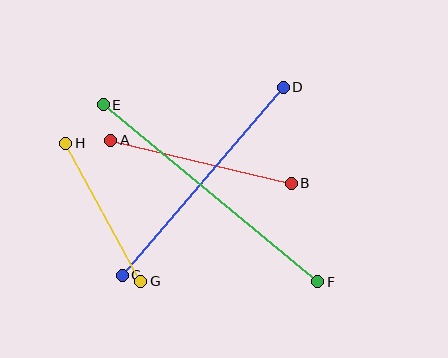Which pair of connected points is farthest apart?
Points E and F are farthest apart.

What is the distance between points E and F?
The distance is approximately 278 pixels.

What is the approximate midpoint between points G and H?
The midpoint is at approximately (103, 212) pixels.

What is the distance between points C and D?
The distance is approximately 248 pixels.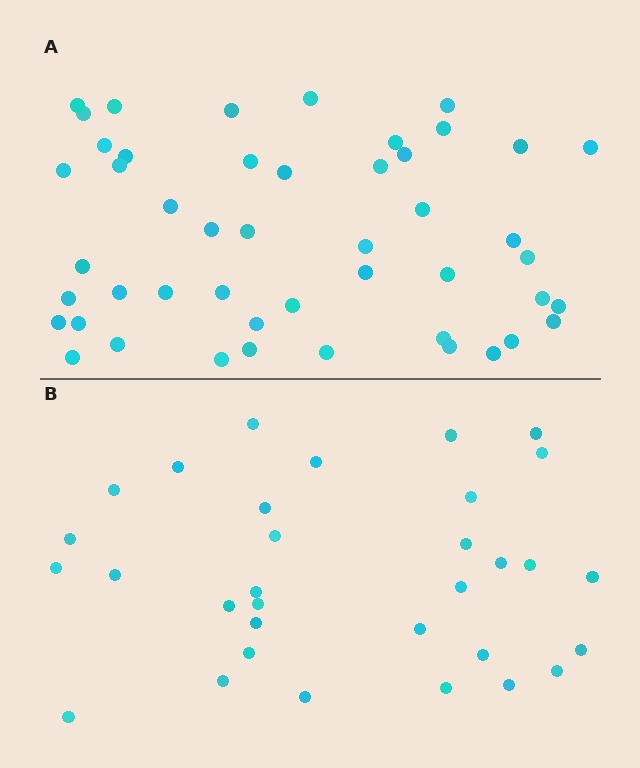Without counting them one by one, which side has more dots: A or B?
Region A (the top region) has more dots.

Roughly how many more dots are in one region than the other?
Region A has approximately 15 more dots than region B.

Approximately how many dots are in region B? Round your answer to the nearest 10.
About 30 dots. (The exact count is 32, which rounds to 30.)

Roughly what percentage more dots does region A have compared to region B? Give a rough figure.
About 50% more.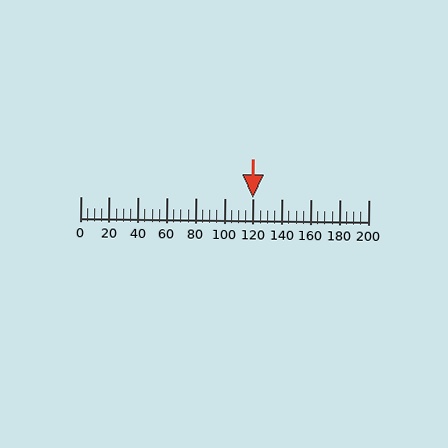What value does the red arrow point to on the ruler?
The red arrow points to approximately 120.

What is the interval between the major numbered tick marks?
The major tick marks are spaced 20 units apart.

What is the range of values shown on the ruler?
The ruler shows values from 0 to 200.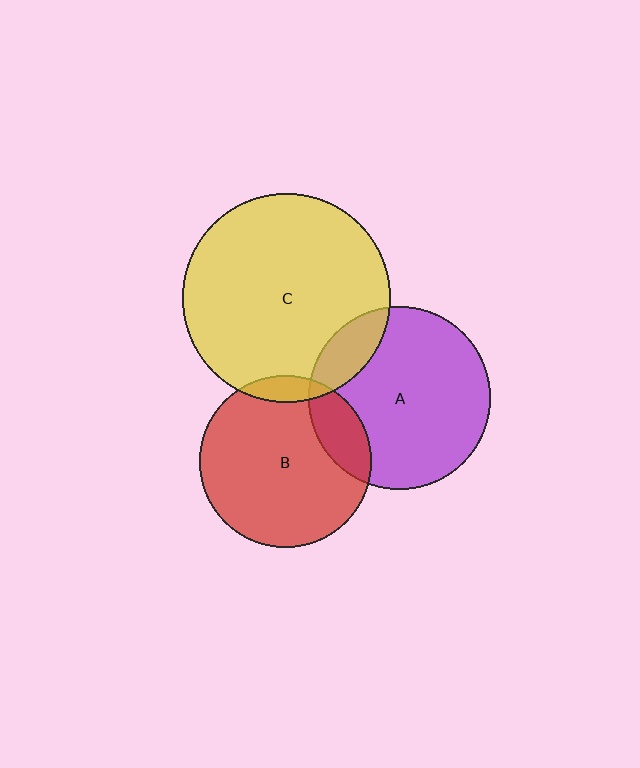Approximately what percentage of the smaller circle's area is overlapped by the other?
Approximately 15%.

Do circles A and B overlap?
Yes.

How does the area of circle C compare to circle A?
Approximately 1.3 times.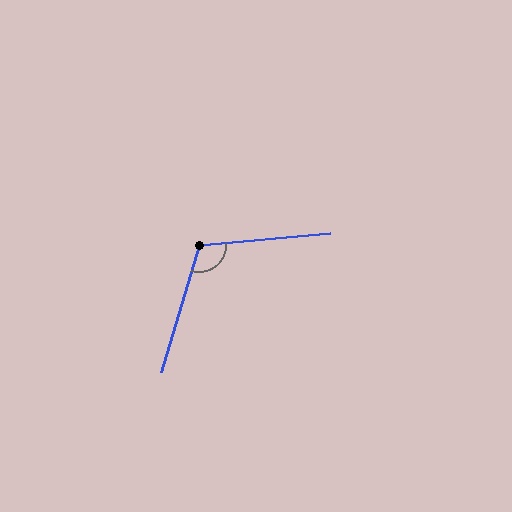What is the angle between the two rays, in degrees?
Approximately 112 degrees.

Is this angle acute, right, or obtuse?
It is obtuse.